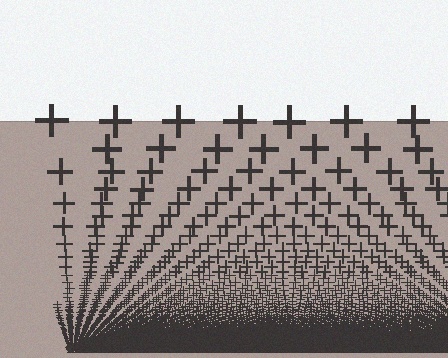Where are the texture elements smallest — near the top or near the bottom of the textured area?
Near the bottom.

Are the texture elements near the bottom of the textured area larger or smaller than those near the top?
Smaller. The gradient is inverted — elements near the bottom are smaller and denser.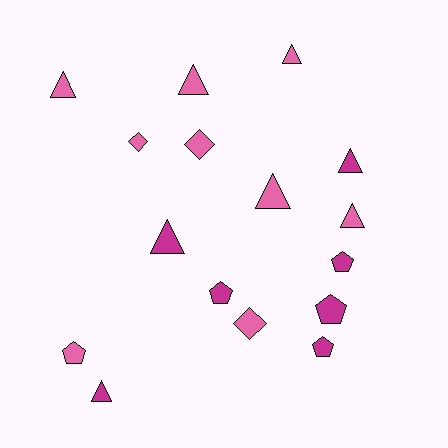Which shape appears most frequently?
Triangle, with 8 objects.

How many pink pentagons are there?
There is 1 pink pentagon.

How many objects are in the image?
There are 16 objects.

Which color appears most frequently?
Pink, with 9 objects.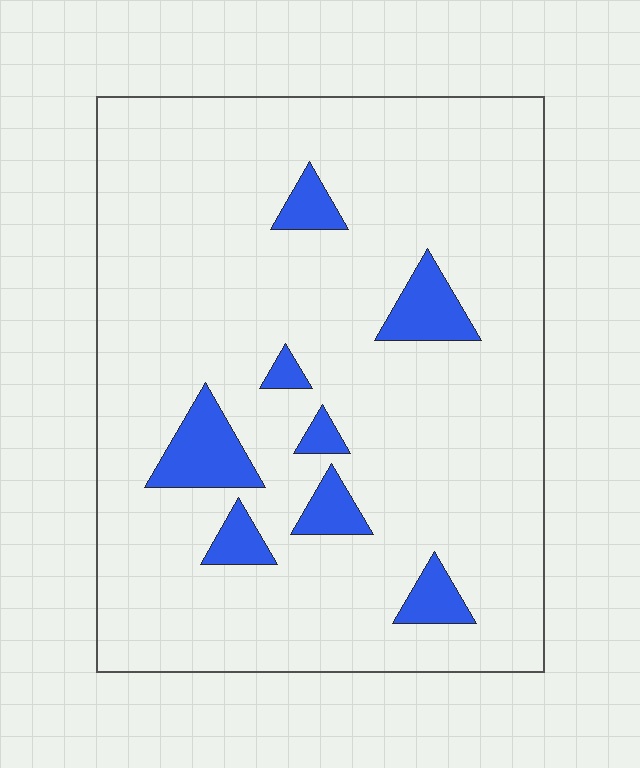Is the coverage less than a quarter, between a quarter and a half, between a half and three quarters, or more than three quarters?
Less than a quarter.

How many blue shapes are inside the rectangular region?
8.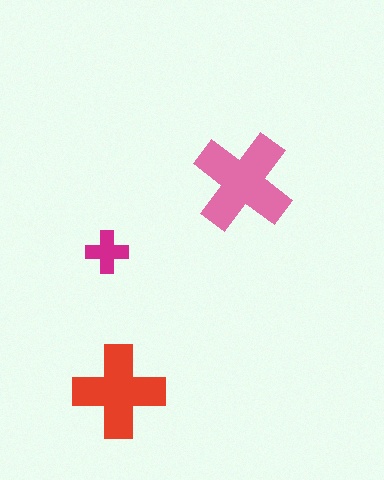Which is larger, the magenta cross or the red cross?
The red one.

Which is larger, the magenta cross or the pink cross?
The pink one.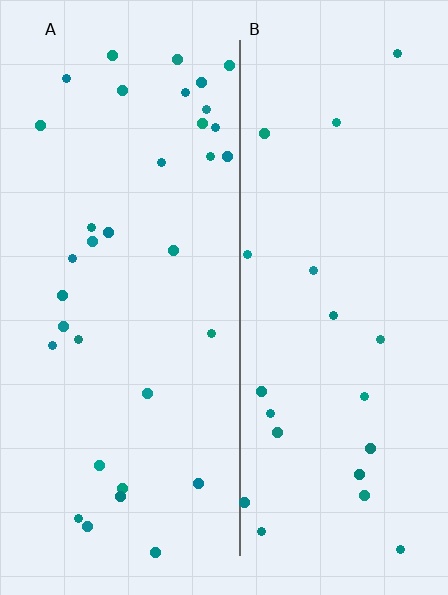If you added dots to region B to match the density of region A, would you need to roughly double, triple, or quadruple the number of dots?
Approximately double.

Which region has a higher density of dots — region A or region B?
A (the left).